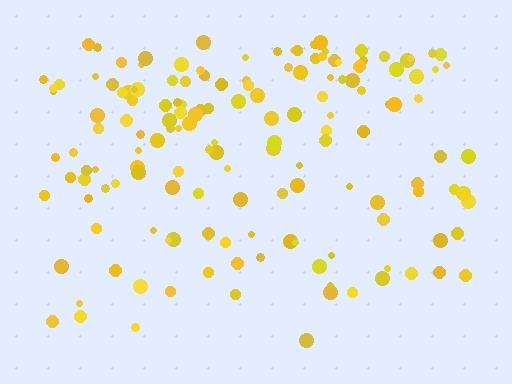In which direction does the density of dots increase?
From bottom to top, with the top side densest.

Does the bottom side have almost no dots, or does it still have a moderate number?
Still a moderate number, just noticeably fewer than the top.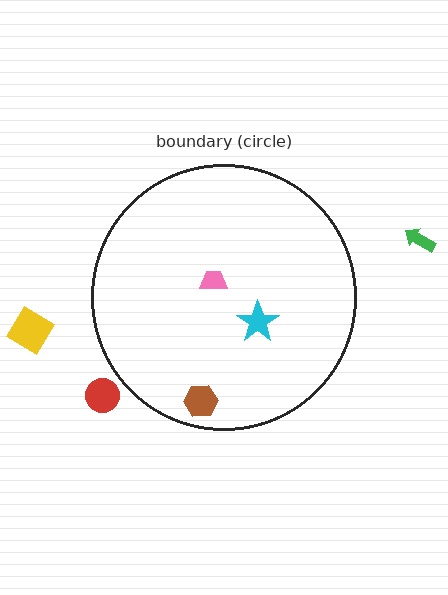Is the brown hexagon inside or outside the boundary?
Inside.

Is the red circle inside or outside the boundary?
Outside.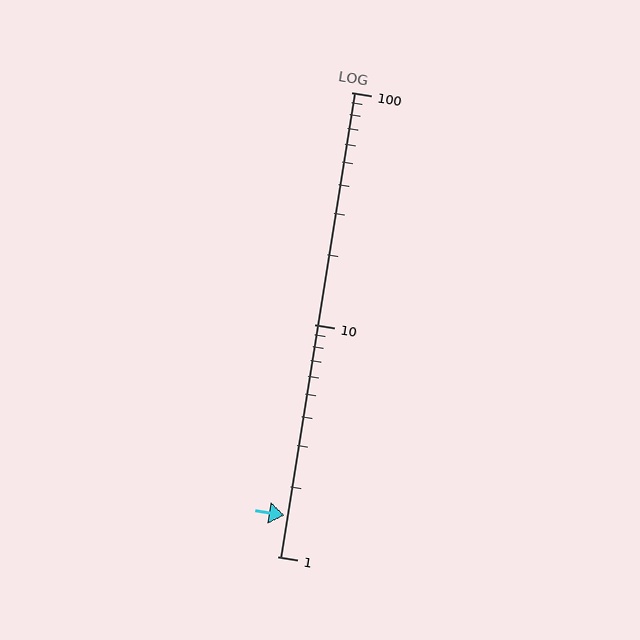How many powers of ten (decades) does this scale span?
The scale spans 2 decades, from 1 to 100.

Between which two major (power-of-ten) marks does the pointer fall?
The pointer is between 1 and 10.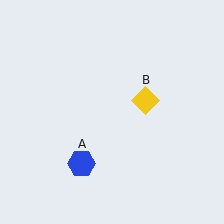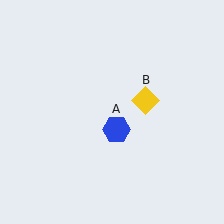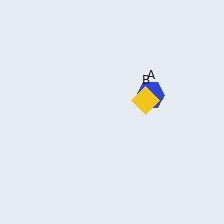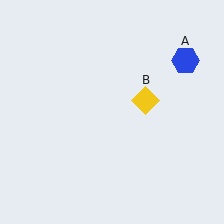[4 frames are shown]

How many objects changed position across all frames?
1 object changed position: blue hexagon (object A).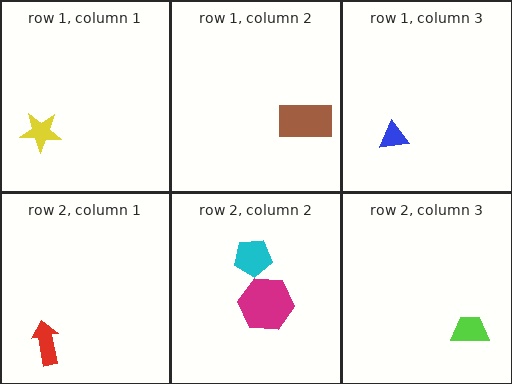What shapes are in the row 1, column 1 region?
The yellow star.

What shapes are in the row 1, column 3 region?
The blue triangle.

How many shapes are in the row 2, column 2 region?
2.